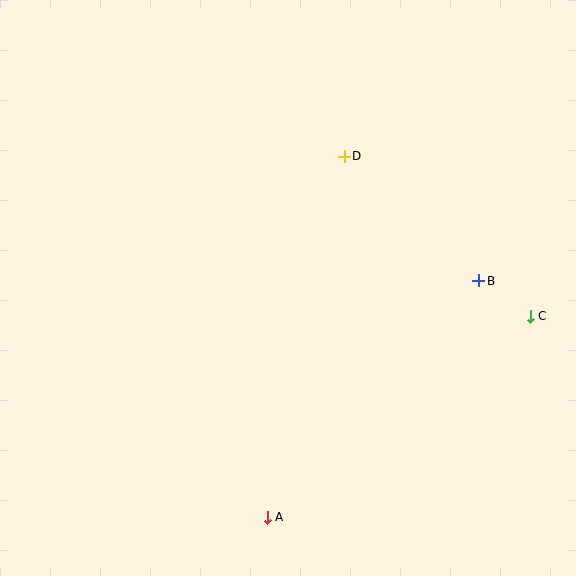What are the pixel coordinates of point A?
Point A is at (267, 517).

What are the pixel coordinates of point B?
Point B is at (479, 281).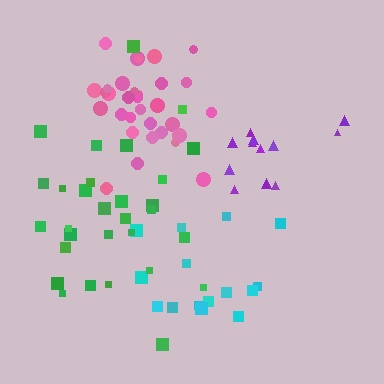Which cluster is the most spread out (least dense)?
Purple.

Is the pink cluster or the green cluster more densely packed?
Pink.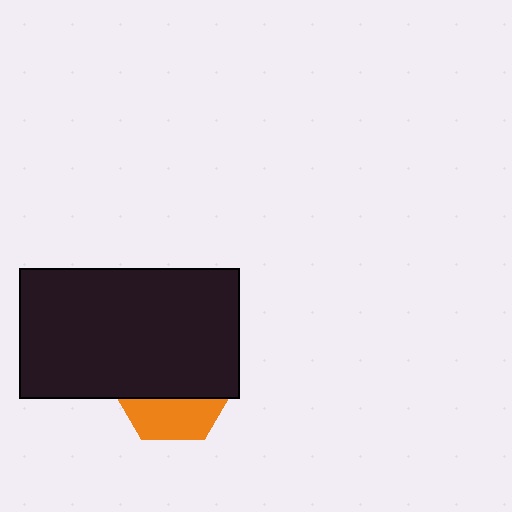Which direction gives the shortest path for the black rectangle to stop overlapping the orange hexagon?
Moving up gives the shortest separation.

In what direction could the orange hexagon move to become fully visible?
The orange hexagon could move down. That would shift it out from behind the black rectangle entirely.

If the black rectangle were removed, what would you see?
You would see the complete orange hexagon.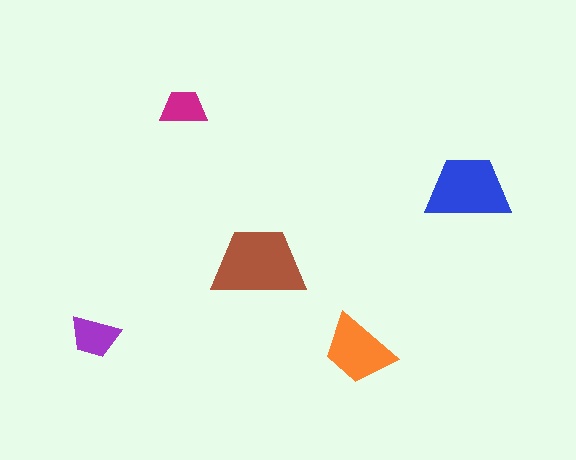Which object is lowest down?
The orange trapezoid is bottommost.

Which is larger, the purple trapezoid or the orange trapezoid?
The orange one.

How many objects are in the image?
There are 5 objects in the image.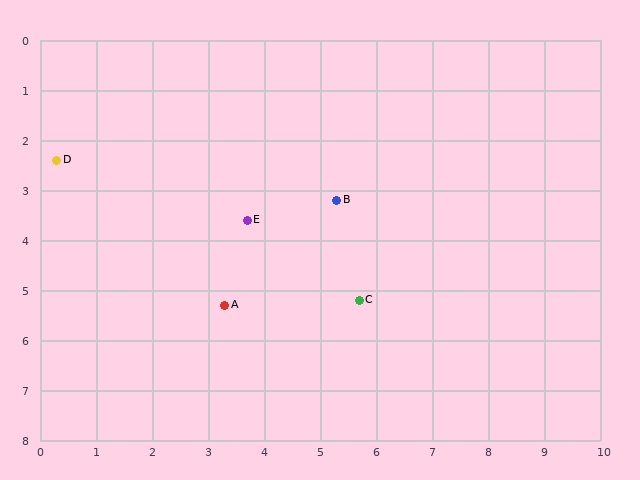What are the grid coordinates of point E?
Point E is at approximately (3.7, 3.6).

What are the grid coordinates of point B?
Point B is at approximately (5.3, 3.2).